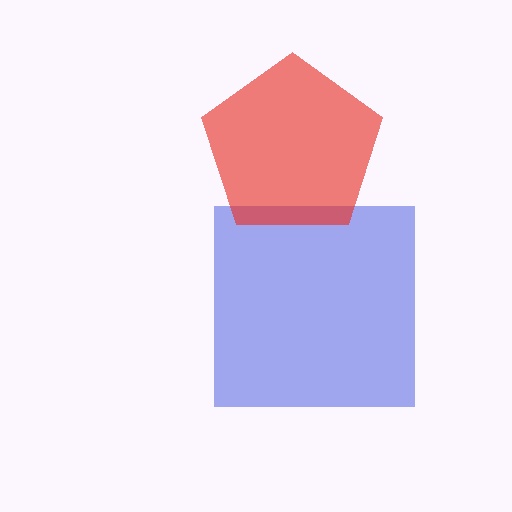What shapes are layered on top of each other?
The layered shapes are: a blue square, a red pentagon.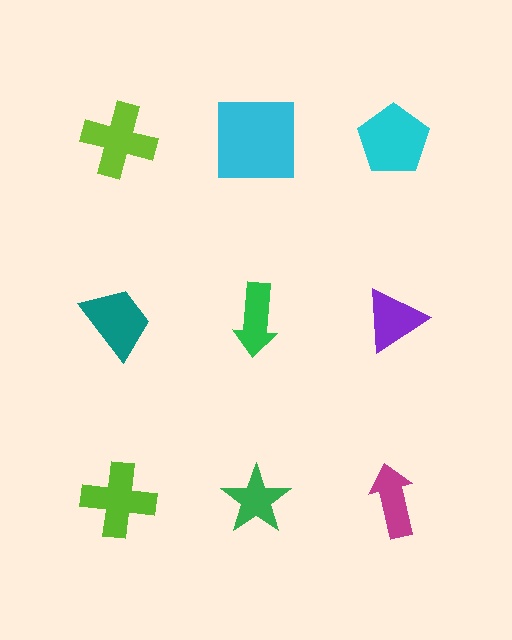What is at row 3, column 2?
A green star.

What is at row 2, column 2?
A green arrow.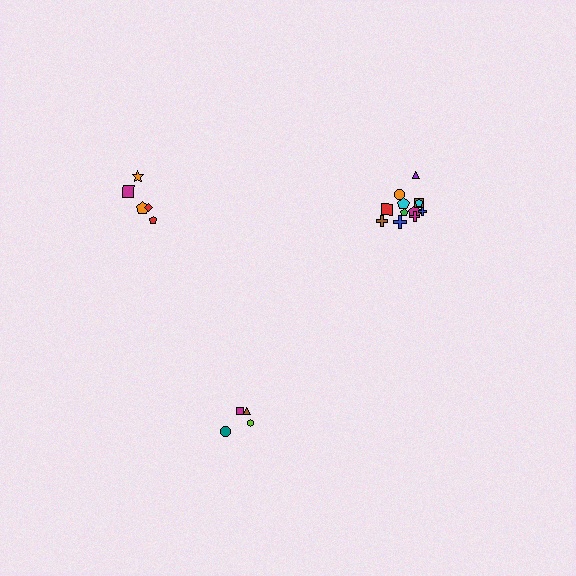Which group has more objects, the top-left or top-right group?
The top-right group.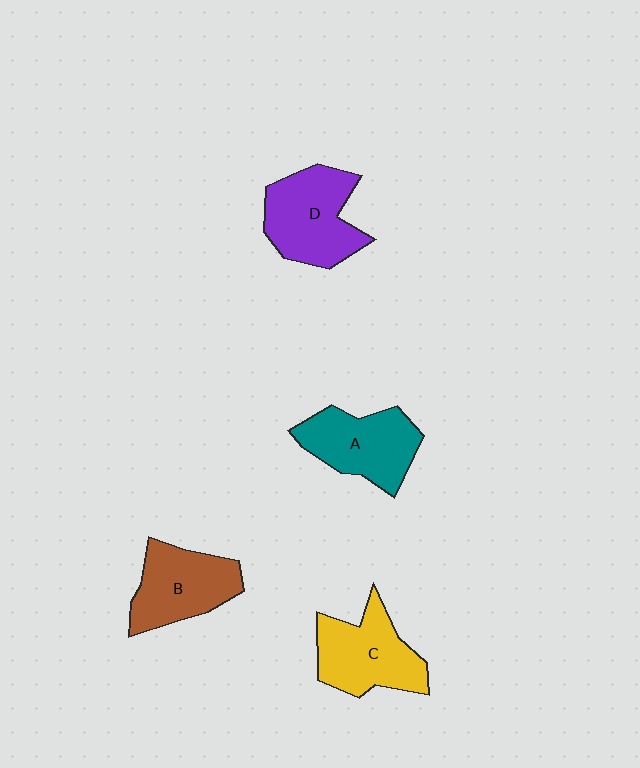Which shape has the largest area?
Shape D (purple).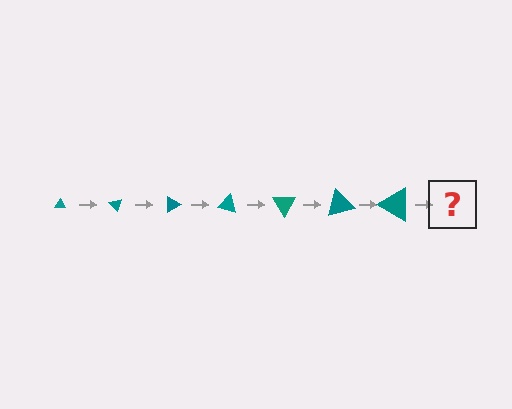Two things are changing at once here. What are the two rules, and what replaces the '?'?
The two rules are that the triangle grows larger each step and it rotates 45 degrees each step. The '?' should be a triangle, larger than the previous one and rotated 315 degrees from the start.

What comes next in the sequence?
The next element should be a triangle, larger than the previous one and rotated 315 degrees from the start.